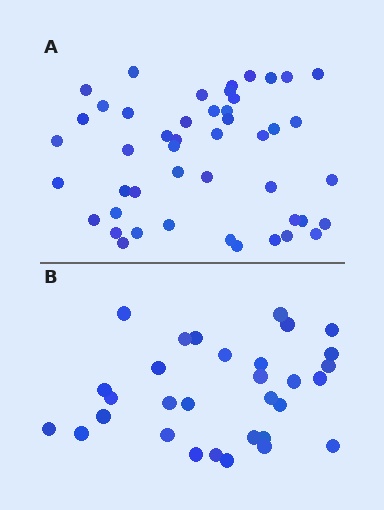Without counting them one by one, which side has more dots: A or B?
Region A (the top region) has more dots.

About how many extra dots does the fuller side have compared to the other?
Region A has approximately 15 more dots than region B.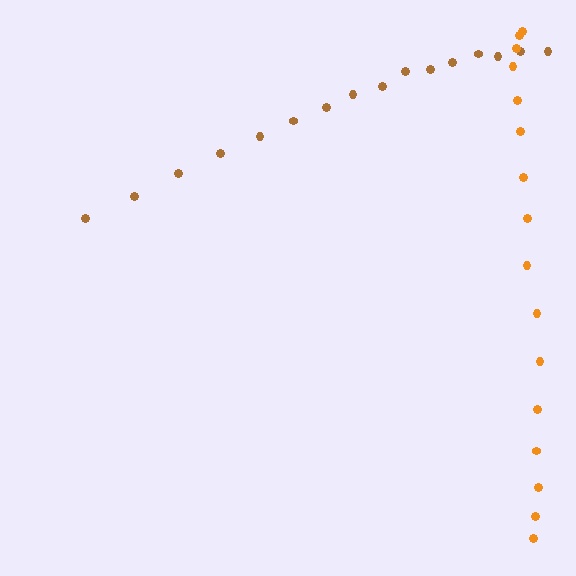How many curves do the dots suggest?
There are 2 distinct paths.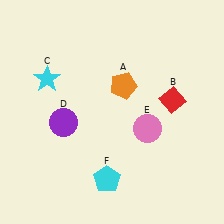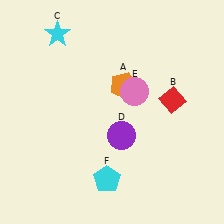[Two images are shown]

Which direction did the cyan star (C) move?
The cyan star (C) moved up.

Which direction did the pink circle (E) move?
The pink circle (E) moved up.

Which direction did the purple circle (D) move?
The purple circle (D) moved right.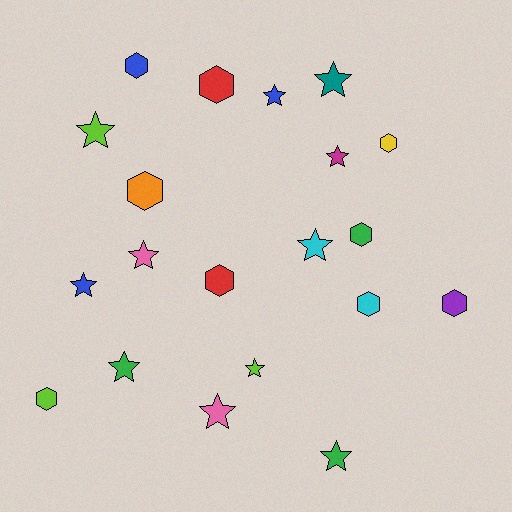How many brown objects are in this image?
There are no brown objects.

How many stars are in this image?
There are 11 stars.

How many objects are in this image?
There are 20 objects.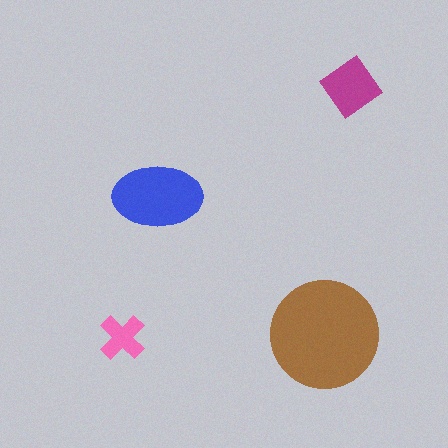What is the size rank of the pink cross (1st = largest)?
4th.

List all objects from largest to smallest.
The brown circle, the blue ellipse, the magenta diamond, the pink cross.